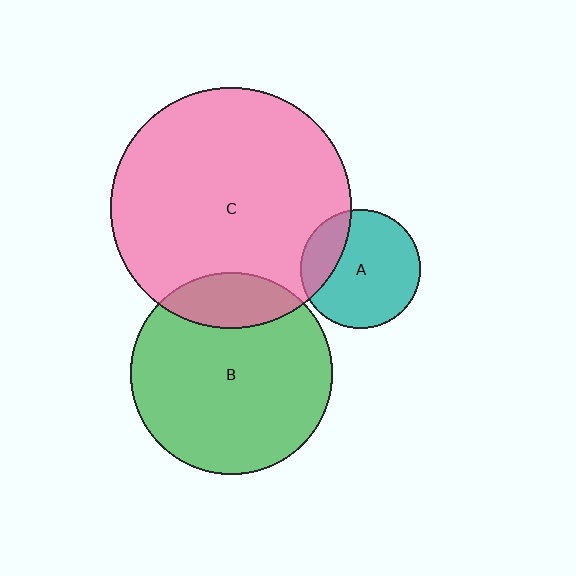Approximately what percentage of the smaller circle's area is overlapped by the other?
Approximately 15%.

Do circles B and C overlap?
Yes.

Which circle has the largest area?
Circle C (pink).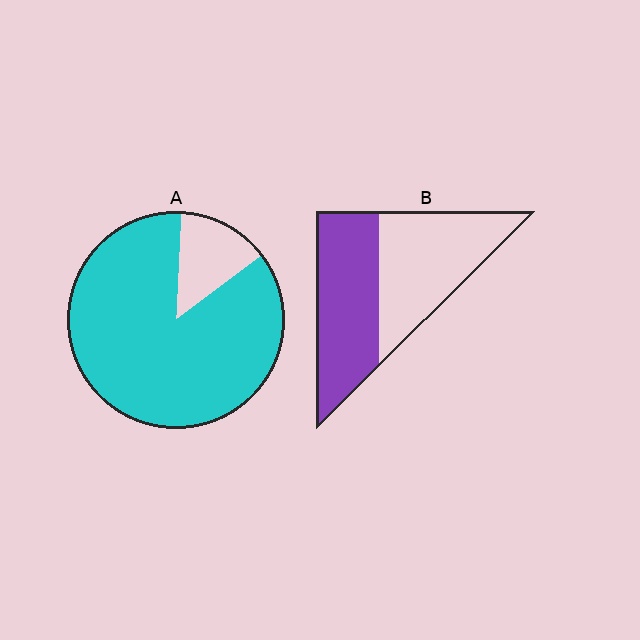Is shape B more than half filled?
Roughly half.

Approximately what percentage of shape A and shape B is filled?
A is approximately 85% and B is approximately 50%.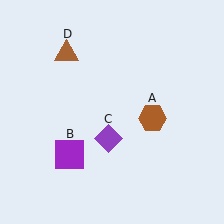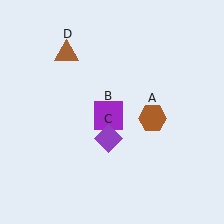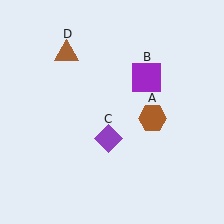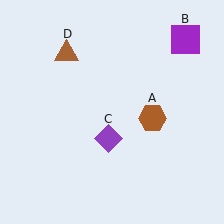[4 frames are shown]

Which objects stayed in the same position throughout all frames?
Brown hexagon (object A) and purple diamond (object C) and brown triangle (object D) remained stationary.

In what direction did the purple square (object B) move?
The purple square (object B) moved up and to the right.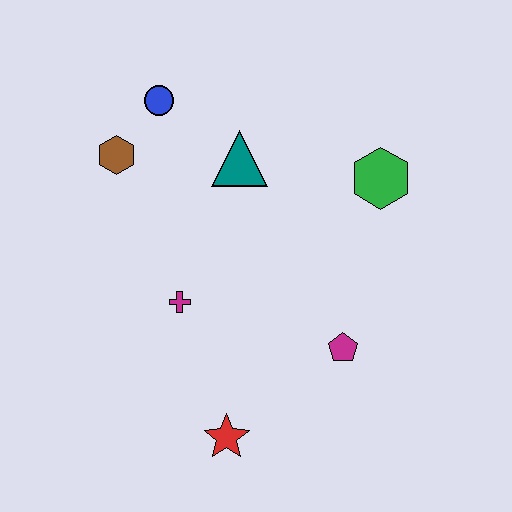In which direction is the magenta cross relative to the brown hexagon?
The magenta cross is below the brown hexagon.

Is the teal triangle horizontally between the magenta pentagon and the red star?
Yes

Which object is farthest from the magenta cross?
The green hexagon is farthest from the magenta cross.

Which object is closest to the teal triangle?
The blue circle is closest to the teal triangle.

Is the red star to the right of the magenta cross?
Yes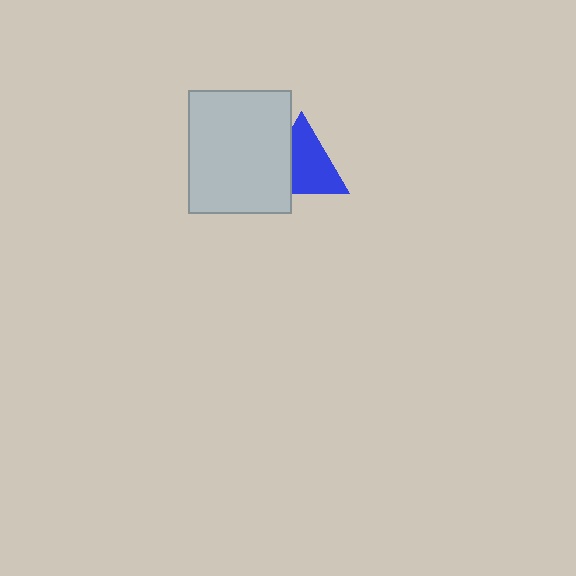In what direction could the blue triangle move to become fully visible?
The blue triangle could move right. That would shift it out from behind the light gray rectangle entirely.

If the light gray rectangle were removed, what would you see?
You would see the complete blue triangle.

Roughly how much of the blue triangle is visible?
Most of it is visible (roughly 69%).